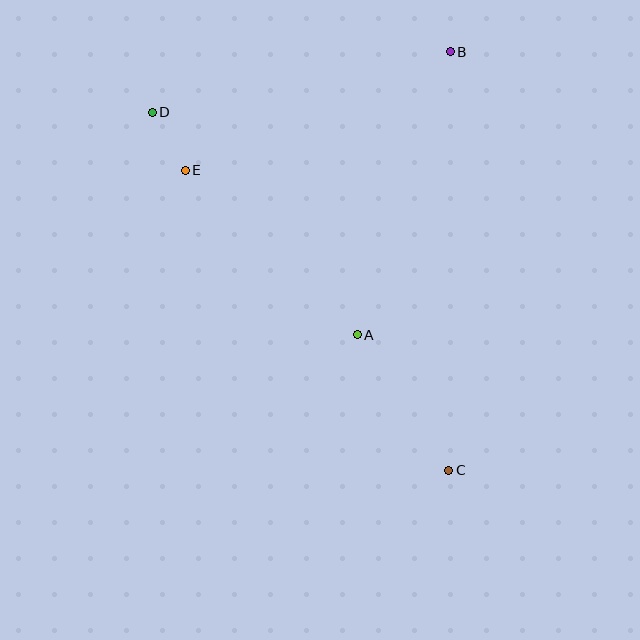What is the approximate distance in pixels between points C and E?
The distance between C and E is approximately 399 pixels.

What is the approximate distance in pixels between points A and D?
The distance between A and D is approximately 303 pixels.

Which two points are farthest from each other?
Points C and D are farthest from each other.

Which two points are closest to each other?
Points D and E are closest to each other.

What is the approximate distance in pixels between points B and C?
The distance between B and C is approximately 418 pixels.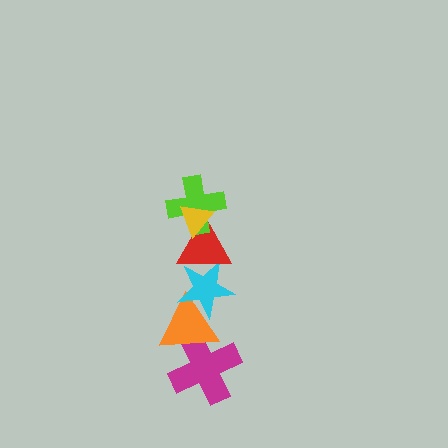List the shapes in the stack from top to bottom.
From top to bottom: the yellow triangle, the lime cross, the red triangle, the cyan star, the orange triangle, the magenta cross.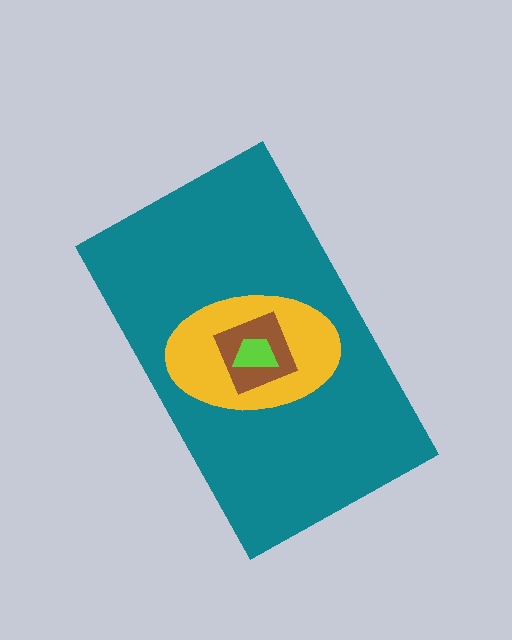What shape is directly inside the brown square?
The lime trapezoid.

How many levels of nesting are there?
4.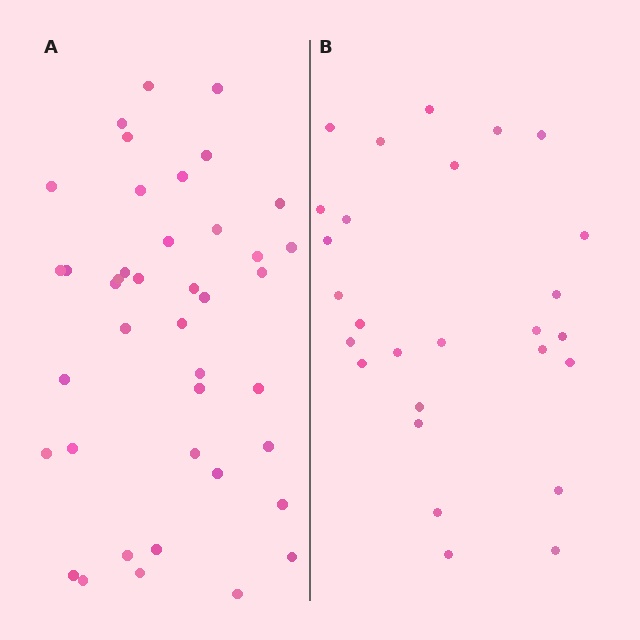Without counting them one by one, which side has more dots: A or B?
Region A (the left region) has more dots.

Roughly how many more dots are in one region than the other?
Region A has approximately 15 more dots than region B.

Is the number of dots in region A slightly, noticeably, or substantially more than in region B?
Region A has substantially more. The ratio is roughly 1.5 to 1.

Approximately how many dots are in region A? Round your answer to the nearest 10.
About 40 dots. (The exact count is 41, which rounds to 40.)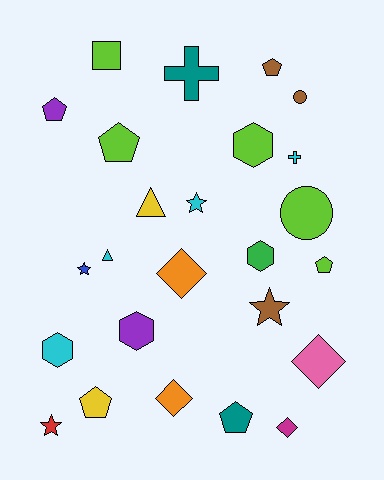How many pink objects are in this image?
There is 1 pink object.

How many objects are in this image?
There are 25 objects.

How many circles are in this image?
There are 2 circles.